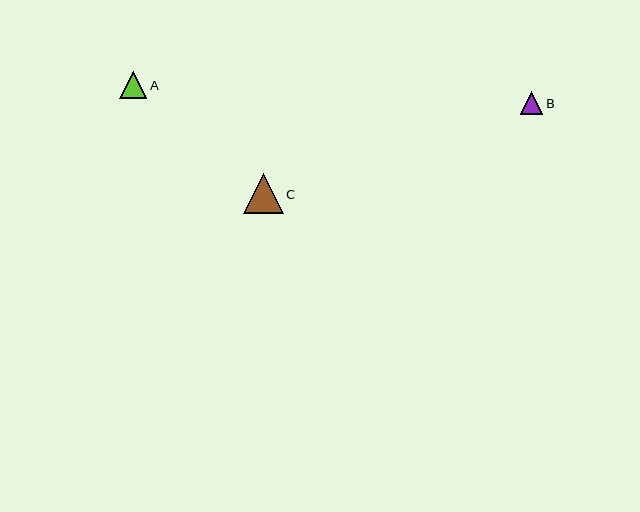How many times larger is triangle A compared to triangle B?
Triangle A is approximately 1.2 times the size of triangle B.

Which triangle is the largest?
Triangle C is the largest with a size of approximately 40 pixels.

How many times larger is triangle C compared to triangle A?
Triangle C is approximately 1.5 times the size of triangle A.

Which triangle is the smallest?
Triangle B is the smallest with a size of approximately 22 pixels.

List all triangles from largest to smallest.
From largest to smallest: C, A, B.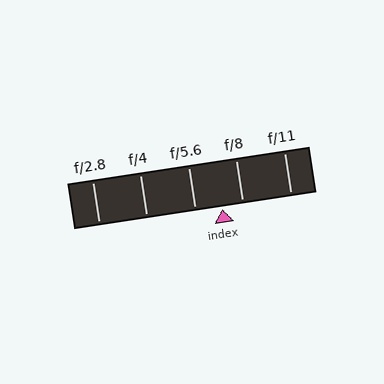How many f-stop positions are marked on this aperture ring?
There are 5 f-stop positions marked.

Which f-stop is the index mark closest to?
The index mark is closest to f/8.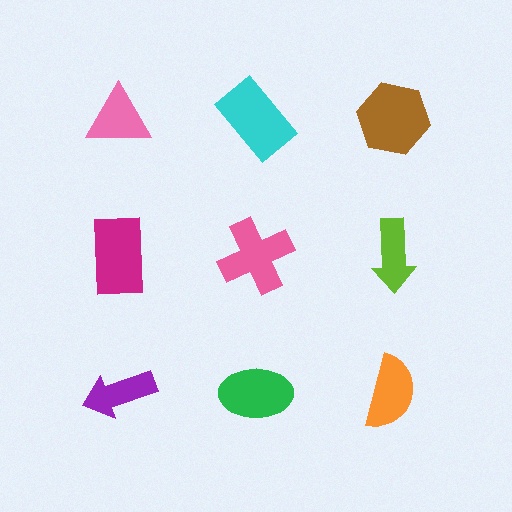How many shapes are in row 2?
3 shapes.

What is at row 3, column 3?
An orange semicircle.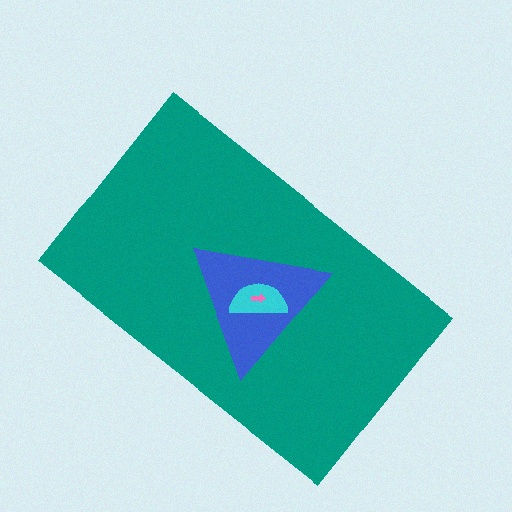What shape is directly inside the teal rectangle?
The blue triangle.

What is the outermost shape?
The teal rectangle.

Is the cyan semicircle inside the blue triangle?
Yes.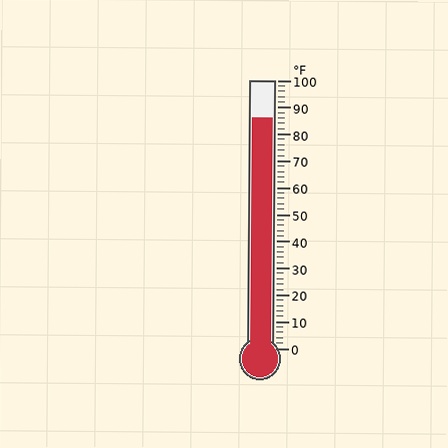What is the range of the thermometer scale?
The thermometer scale ranges from 0°F to 100°F.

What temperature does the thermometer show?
The thermometer shows approximately 86°F.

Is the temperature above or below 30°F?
The temperature is above 30°F.